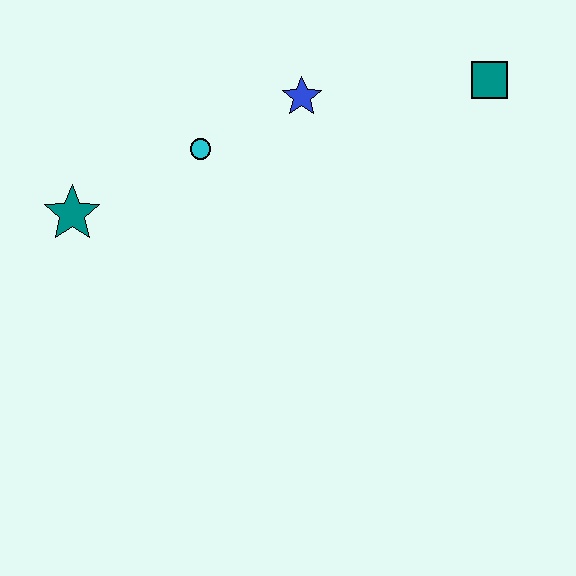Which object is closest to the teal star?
The cyan circle is closest to the teal star.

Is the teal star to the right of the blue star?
No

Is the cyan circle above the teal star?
Yes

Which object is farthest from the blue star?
The teal star is farthest from the blue star.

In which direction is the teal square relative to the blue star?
The teal square is to the right of the blue star.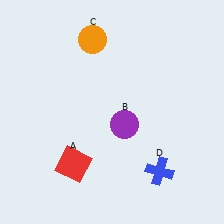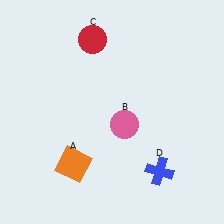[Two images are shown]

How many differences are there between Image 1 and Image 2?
There are 3 differences between the two images.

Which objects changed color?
A changed from red to orange. B changed from purple to pink. C changed from orange to red.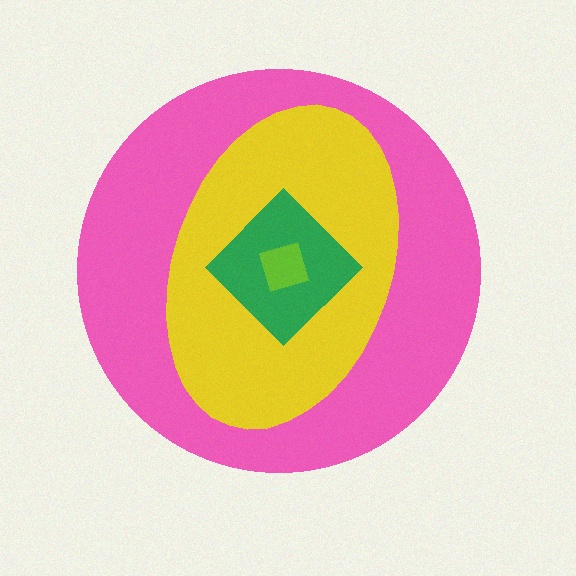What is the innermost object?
The lime square.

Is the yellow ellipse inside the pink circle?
Yes.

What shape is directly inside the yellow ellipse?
The green diamond.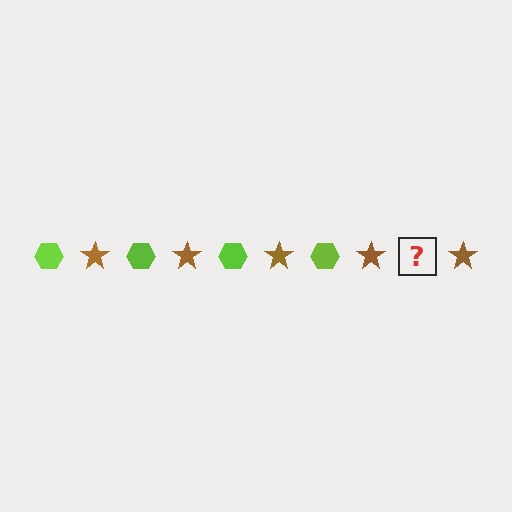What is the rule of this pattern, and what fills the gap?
The rule is that the pattern alternates between lime hexagon and brown star. The gap should be filled with a lime hexagon.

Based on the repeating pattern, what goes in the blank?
The blank should be a lime hexagon.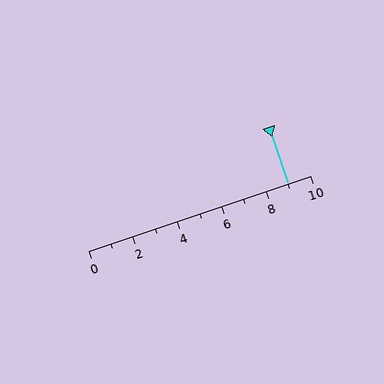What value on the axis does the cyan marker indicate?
The marker indicates approximately 9.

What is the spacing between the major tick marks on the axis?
The major ticks are spaced 2 apart.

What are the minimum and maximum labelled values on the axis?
The axis runs from 0 to 10.